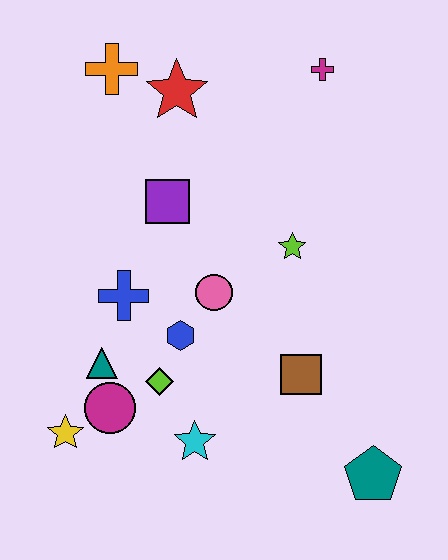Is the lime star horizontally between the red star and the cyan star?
No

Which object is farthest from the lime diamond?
The magenta cross is farthest from the lime diamond.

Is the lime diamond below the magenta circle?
No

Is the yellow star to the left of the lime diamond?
Yes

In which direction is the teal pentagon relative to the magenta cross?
The teal pentagon is below the magenta cross.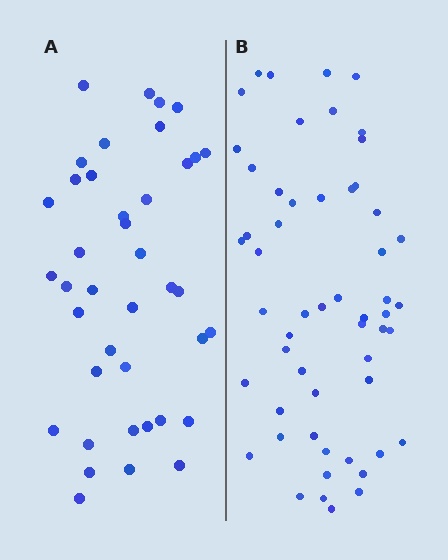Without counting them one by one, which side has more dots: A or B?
Region B (the right region) has more dots.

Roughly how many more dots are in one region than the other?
Region B has approximately 15 more dots than region A.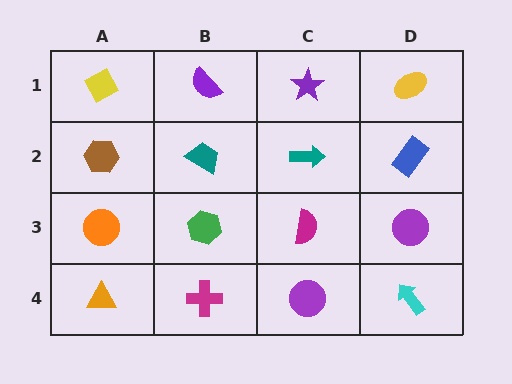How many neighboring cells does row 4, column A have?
2.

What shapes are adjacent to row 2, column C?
A purple star (row 1, column C), a magenta semicircle (row 3, column C), a teal trapezoid (row 2, column B), a blue rectangle (row 2, column D).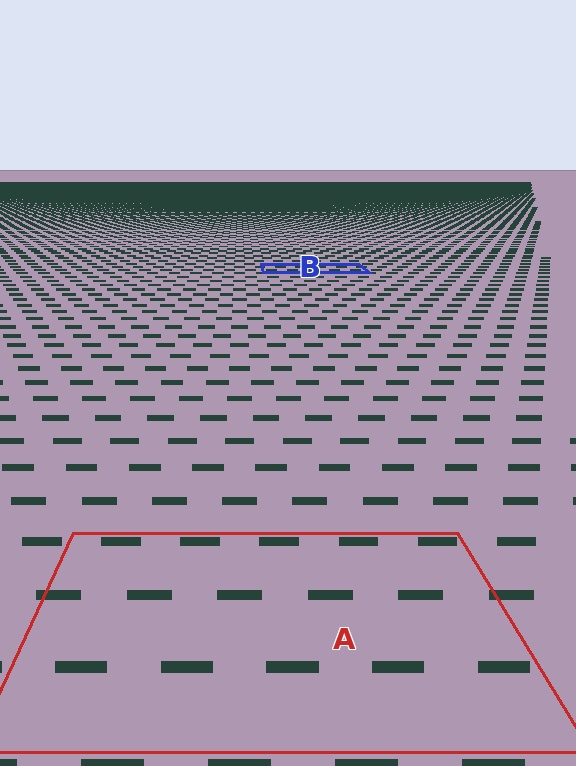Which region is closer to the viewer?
Region A is closer. The texture elements there are larger and more spread out.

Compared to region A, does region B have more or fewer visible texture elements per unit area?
Region B has more texture elements per unit area — they are packed more densely because it is farther away.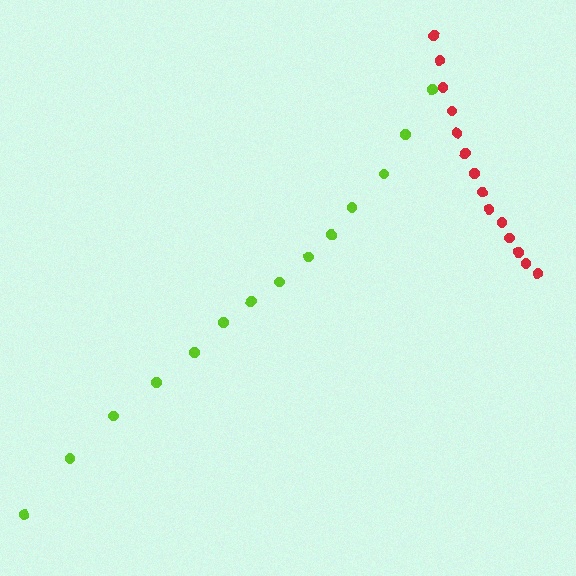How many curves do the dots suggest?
There are 2 distinct paths.